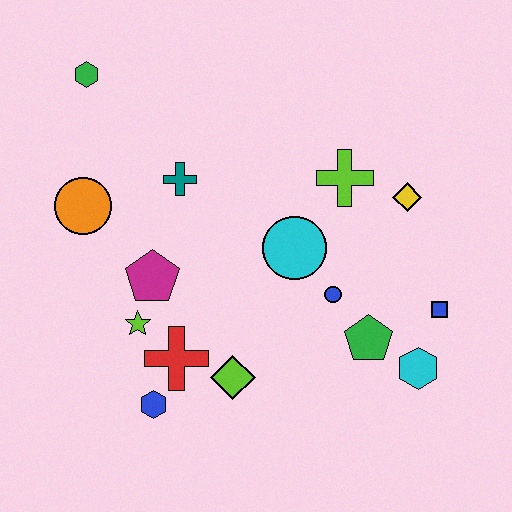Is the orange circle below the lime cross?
Yes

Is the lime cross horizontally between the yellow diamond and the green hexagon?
Yes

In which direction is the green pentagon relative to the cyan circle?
The green pentagon is below the cyan circle.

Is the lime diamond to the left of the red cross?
No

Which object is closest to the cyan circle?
The blue circle is closest to the cyan circle.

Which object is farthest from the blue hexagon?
The green hexagon is farthest from the blue hexagon.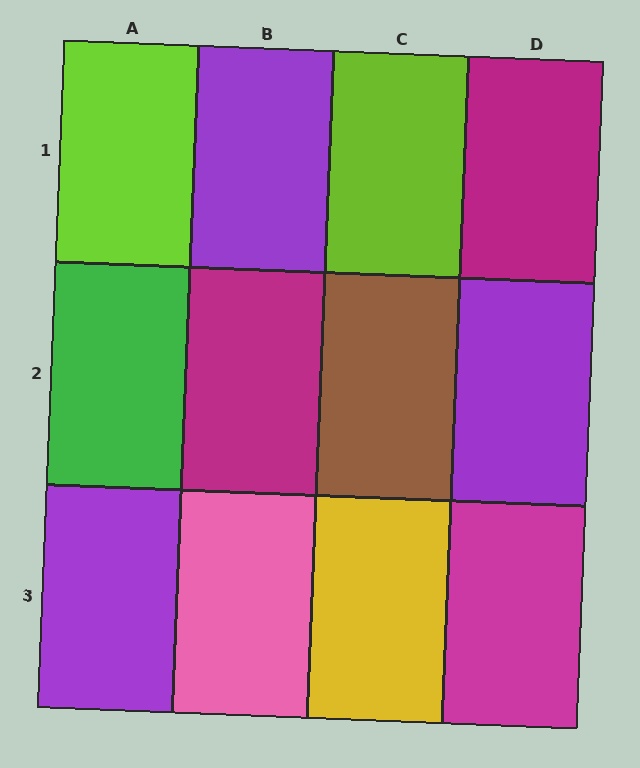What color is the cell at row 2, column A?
Green.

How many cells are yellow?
1 cell is yellow.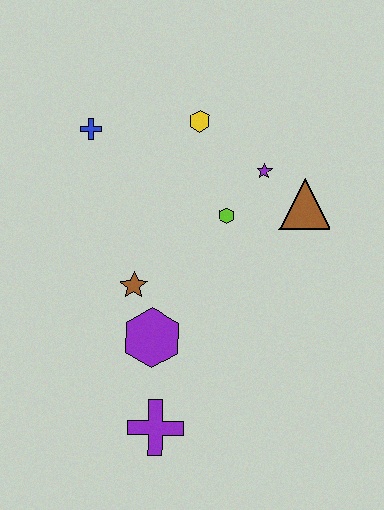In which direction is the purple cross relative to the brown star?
The purple cross is below the brown star.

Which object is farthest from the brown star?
The brown triangle is farthest from the brown star.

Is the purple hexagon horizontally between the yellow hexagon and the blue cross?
Yes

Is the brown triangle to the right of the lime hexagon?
Yes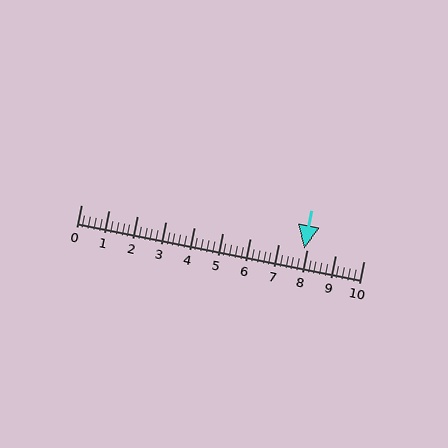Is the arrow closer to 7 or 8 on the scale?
The arrow is closer to 8.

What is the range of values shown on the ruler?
The ruler shows values from 0 to 10.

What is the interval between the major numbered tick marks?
The major tick marks are spaced 1 units apart.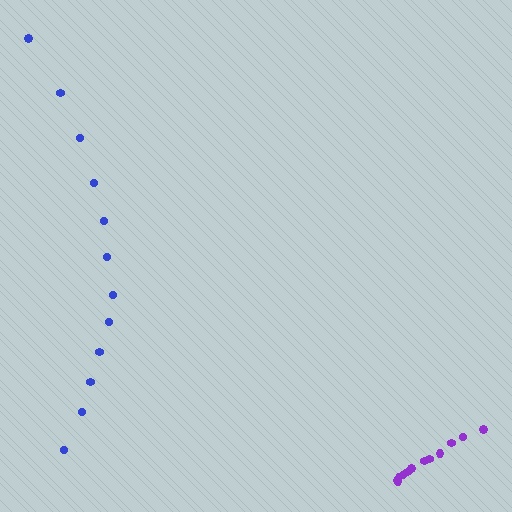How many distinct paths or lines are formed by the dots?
There are 2 distinct paths.